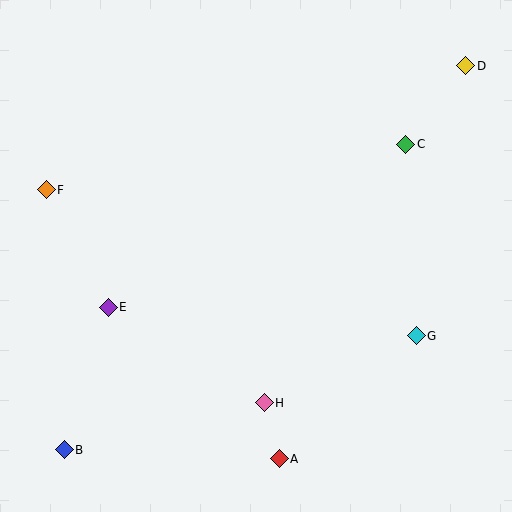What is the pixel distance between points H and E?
The distance between H and E is 183 pixels.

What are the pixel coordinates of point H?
Point H is at (264, 403).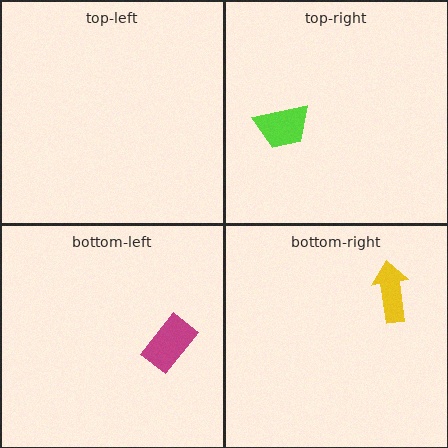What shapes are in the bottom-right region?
The yellow arrow.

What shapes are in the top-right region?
The lime trapezoid.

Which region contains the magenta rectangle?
The bottom-left region.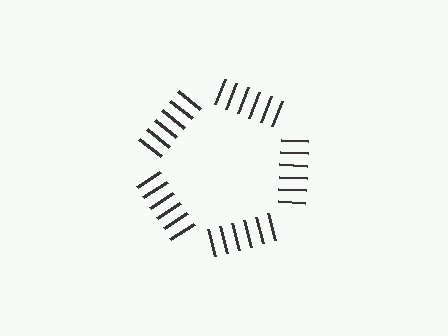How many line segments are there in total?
30 — 6 along each of the 5 edges.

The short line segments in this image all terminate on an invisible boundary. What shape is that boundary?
An illusory pentagon — the line segments terminate on its edges but no continuous stroke is drawn.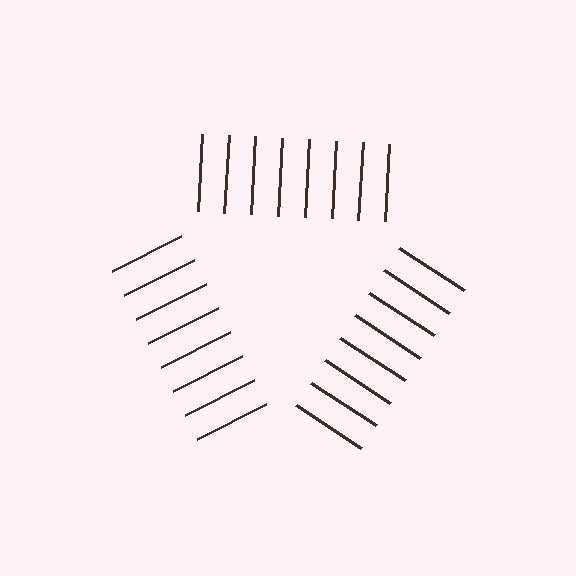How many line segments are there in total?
24 — 8 along each of the 3 edges.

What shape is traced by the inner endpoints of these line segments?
An illusory triangle — the line segments terminate on its edges but no continuous stroke is drawn.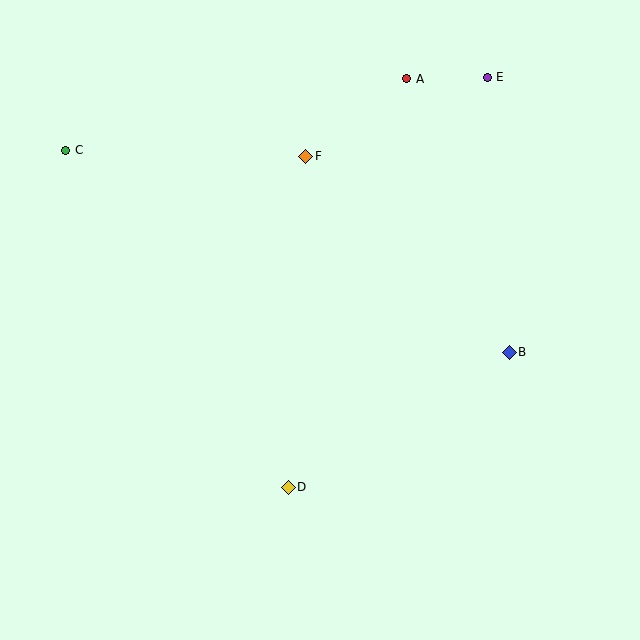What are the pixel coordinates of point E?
Point E is at (487, 77).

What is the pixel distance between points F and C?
The distance between F and C is 240 pixels.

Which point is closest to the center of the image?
Point F at (306, 156) is closest to the center.